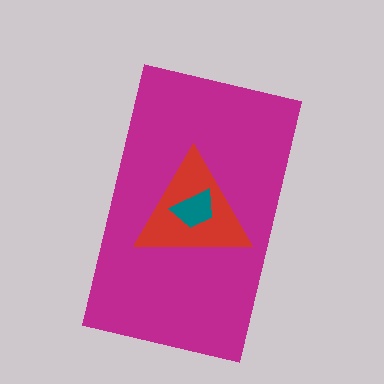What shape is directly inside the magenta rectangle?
The red triangle.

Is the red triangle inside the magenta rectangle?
Yes.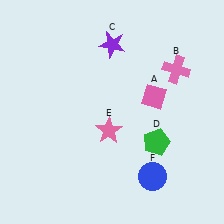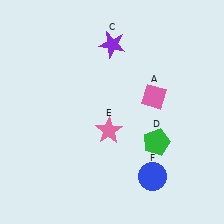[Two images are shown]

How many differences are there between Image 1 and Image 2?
There is 1 difference between the two images.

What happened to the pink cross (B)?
The pink cross (B) was removed in Image 2. It was in the top-right area of Image 1.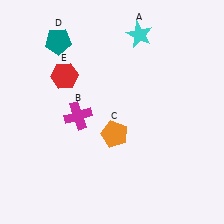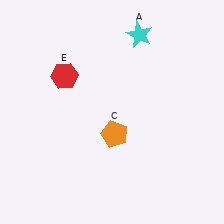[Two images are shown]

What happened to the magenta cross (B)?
The magenta cross (B) was removed in Image 2. It was in the bottom-left area of Image 1.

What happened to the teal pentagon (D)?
The teal pentagon (D) was removed in Image 2. It was in the top-left area of Image 1.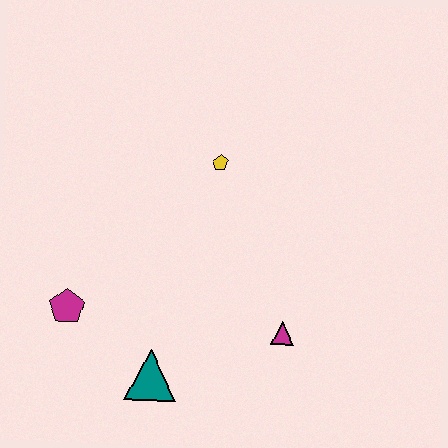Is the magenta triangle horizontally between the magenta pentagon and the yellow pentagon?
No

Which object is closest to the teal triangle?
The magenta pentagon is closest to the teal triangle.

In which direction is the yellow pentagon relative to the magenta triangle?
The yellow pentagon is above the magenta triangle.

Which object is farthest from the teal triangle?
The yellow pentagon is farthest from the teal triangle.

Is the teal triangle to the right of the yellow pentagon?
No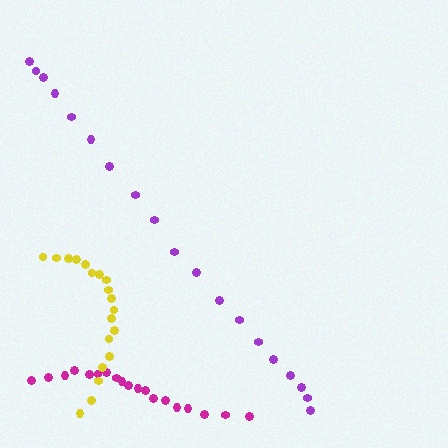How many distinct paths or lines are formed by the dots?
There are 3 distinct paths.